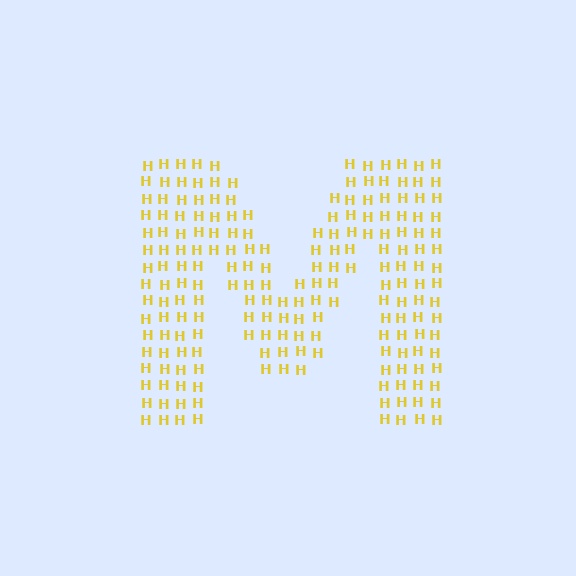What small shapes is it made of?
It is made of small letter H's.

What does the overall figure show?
The overall figure shows the letter M.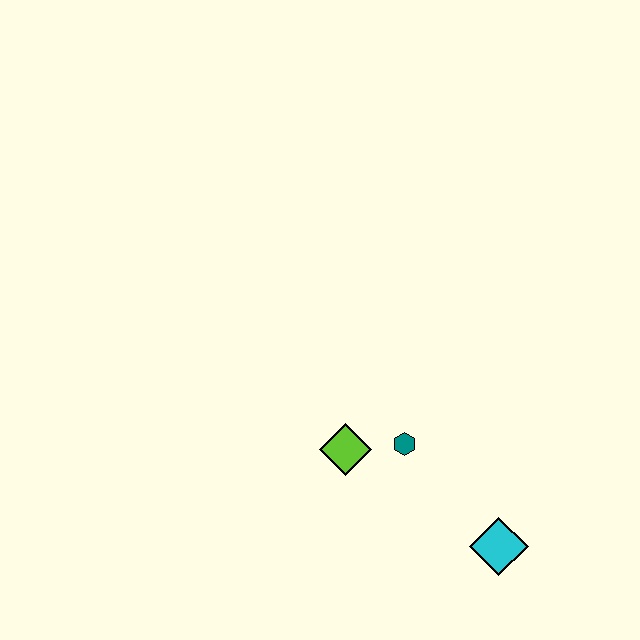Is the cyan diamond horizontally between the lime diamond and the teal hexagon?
No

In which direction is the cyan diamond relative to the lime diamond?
The cyan diamond is to the right of the lime diamond.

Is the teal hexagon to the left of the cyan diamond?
Yes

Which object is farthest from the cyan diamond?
The lime diamond is farthest from the cyan diamond.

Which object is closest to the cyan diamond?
The teal hexagon is closest to the cyan diamond.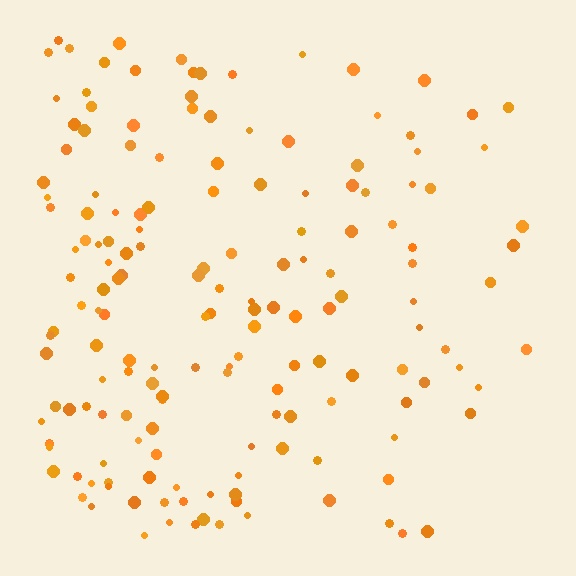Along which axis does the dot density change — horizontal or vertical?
Horizontal.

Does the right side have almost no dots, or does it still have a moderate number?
Still a moderate number, just noticeably fewer than the left.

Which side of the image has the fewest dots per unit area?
The right.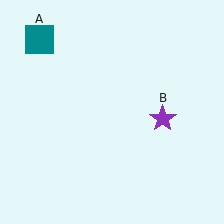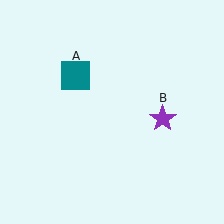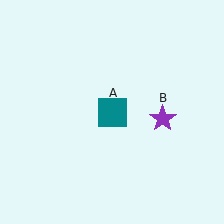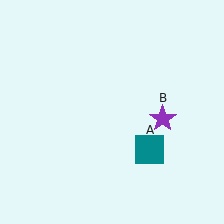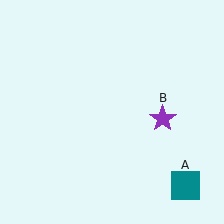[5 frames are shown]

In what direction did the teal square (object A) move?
The teal square (object A) moved down and to the right.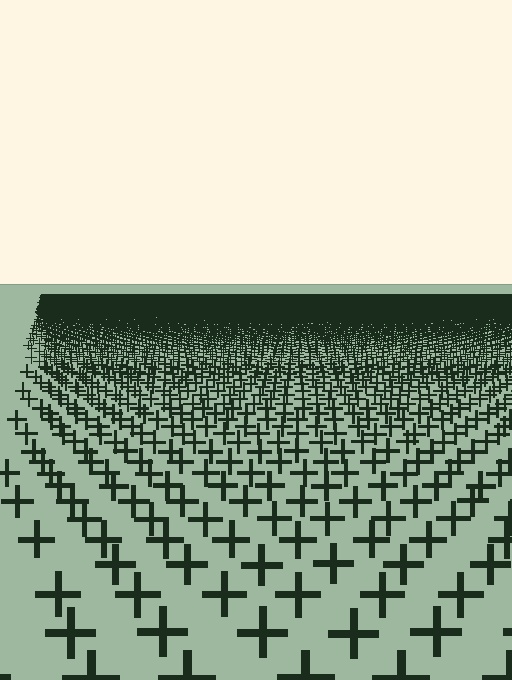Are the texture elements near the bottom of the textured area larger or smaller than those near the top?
Larger. Near the bottom, elements are closer to the viewer and appear at a bigger on-screen size.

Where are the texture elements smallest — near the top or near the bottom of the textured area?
Near the top.